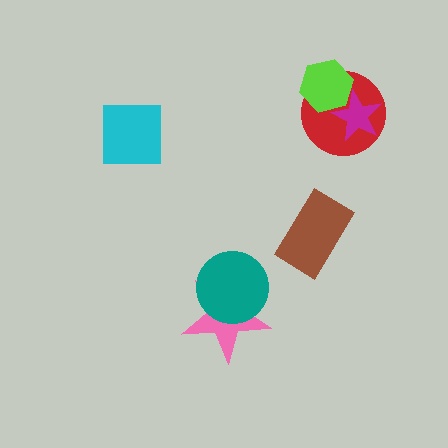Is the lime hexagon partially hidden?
Yes, it is partially covered by another shape.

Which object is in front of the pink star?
The teal circle is in front of the pink star.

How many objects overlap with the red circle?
2 objects overlap with the red circle.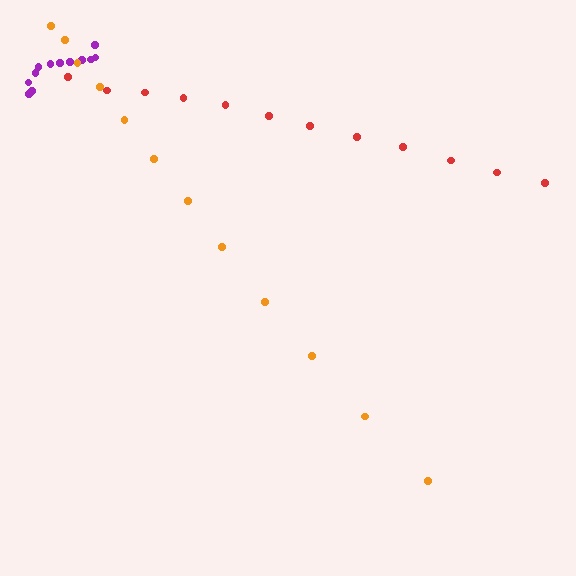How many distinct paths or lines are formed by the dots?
There are 3 distinct paths.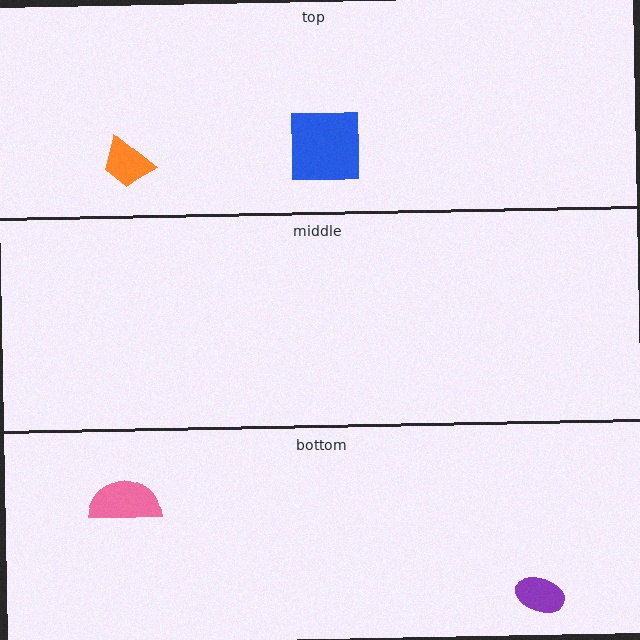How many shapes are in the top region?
2.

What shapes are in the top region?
The blue square, the orange trapezoid.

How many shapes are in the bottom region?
2.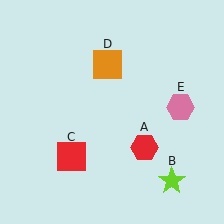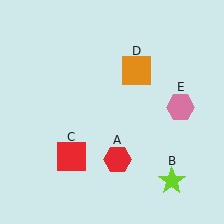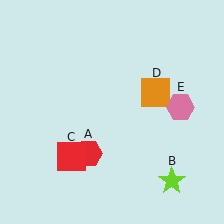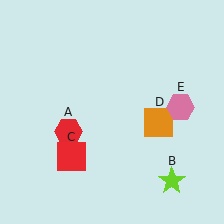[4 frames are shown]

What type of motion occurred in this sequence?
The red hexagon (object A), orange square (object D) rotated clockwise around the center of the scene.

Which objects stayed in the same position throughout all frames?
Lime star (object B) and red square (object C) and pink hexagon (object E) remained stationary.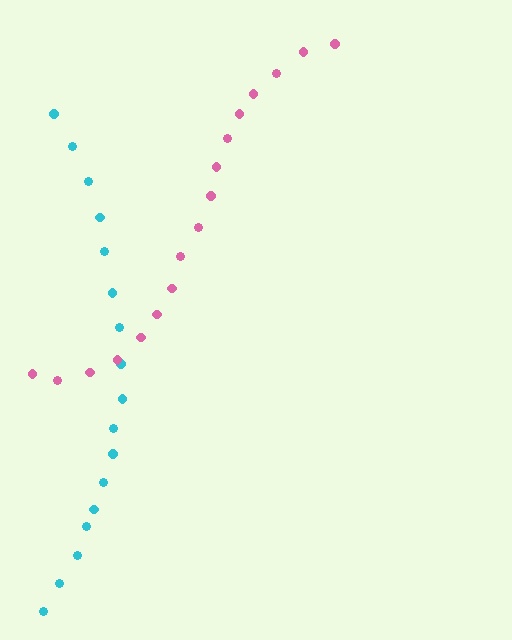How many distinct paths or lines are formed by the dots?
There are 2 distinct paths.